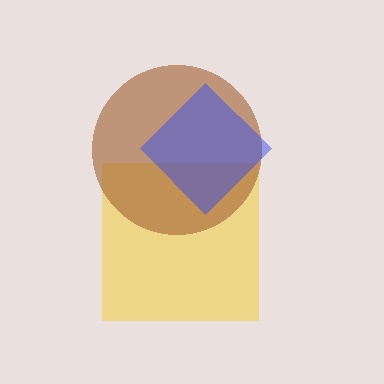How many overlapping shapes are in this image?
There are 3 overlapping shapes in the image.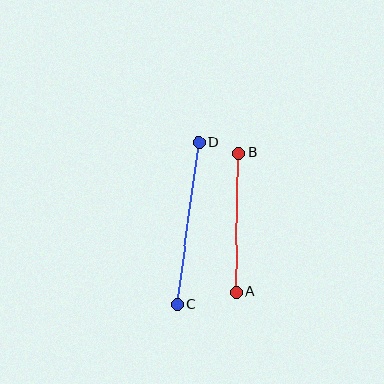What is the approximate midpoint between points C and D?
The midpoint is at approximately (188, 223) pixels.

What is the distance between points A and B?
The distance is approximately 139 pixels.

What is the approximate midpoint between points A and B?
The midpoint is at approximately (237, 222) pixels.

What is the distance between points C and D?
The distance is approximately 164 pixels.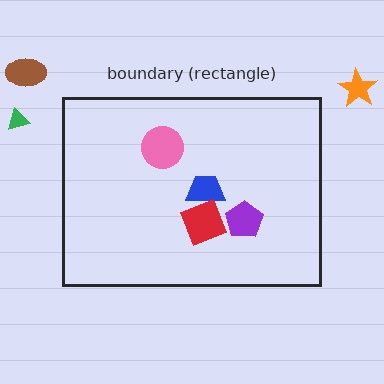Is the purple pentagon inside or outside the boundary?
Inside.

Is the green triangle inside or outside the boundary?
Outside.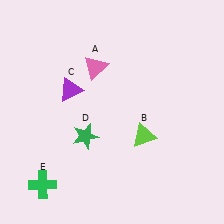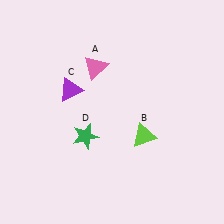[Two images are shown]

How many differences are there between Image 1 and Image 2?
There is 1 difference between the two images.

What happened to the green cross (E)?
The green cross (E) was removed in Image 2. It was in the bottom-left area of Image 1.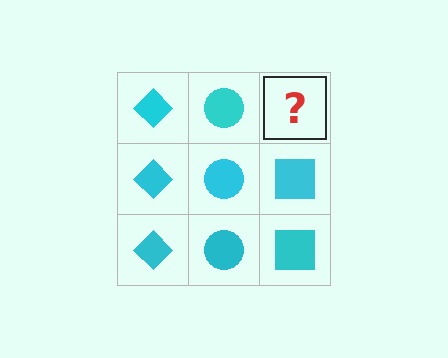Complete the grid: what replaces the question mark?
The question mark should be replaced with a cyan square.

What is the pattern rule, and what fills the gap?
The rule is that each column has a consistent shape. The gap should be filled with a cyan square.